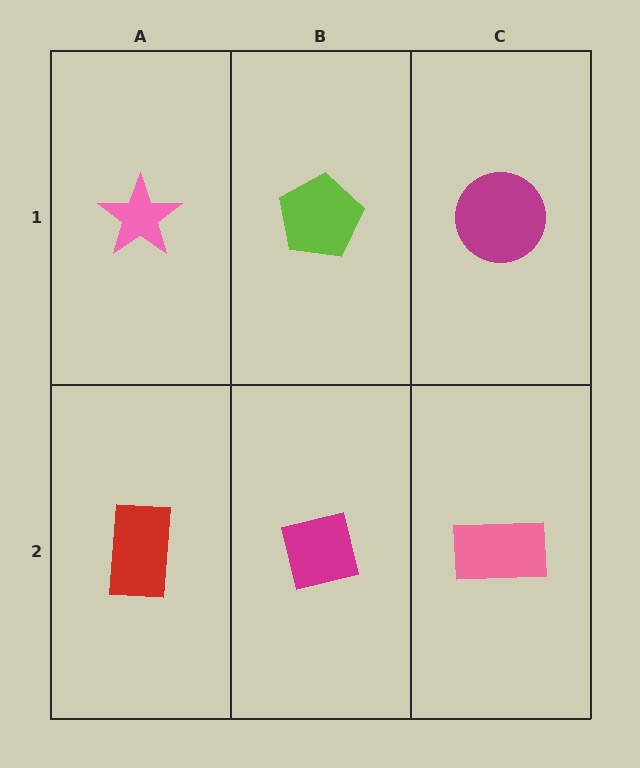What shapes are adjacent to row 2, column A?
A pink star (row 1, column A), a magenta square (row 2, column B).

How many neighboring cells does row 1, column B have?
3.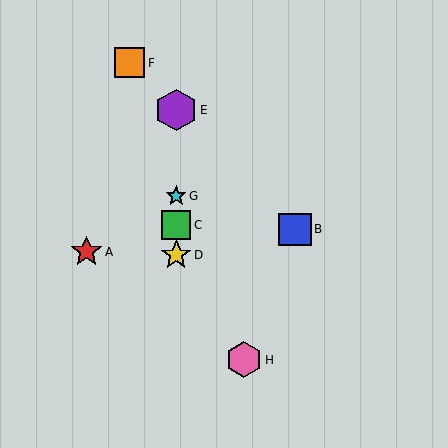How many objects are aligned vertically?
4 objects (C, D, E, G) are aligned vertically.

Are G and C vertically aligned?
Yes, both are at x≈176.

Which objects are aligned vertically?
Objects C, D, E, G are aligned vertically.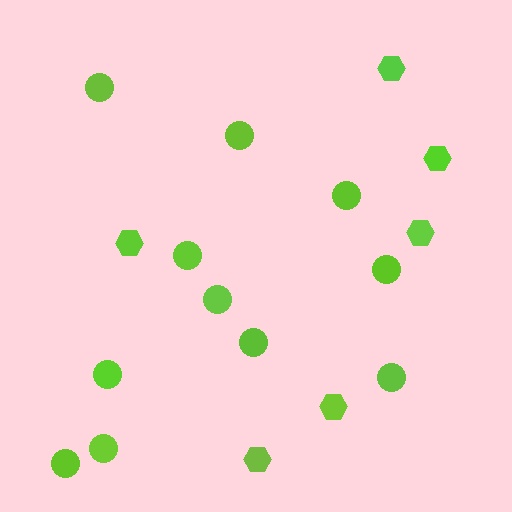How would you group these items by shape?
There are 2 groups: one group of hexagons (6) and one group of circles (11).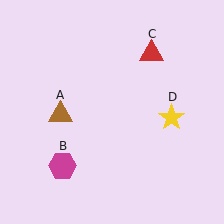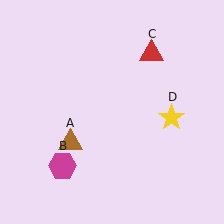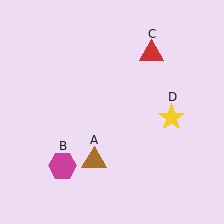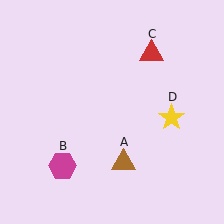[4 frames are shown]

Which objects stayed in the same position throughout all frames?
Magenta hexagon (object B) and red triangle (object C) and yellow star (object D) remained stationary.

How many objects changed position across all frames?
1 object changed position: brown triangle (object A).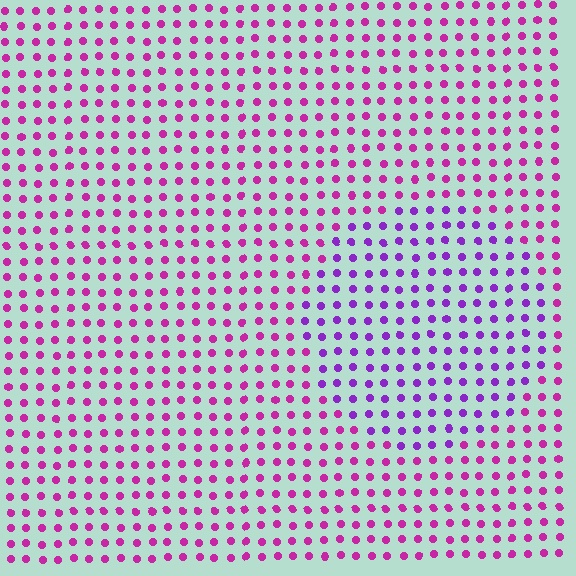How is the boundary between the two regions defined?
The boundary is defined purely by a slight shift in hue (about 35 degrees). Spacing, size, and orientation are identical on both sides.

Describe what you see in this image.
The image is filled with small magenta elements in a uniform arrangement. A circle-shaped region is visible where the elements are tinted to a slightly different hue, forming a subtle color boundary.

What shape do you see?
I see a circle.